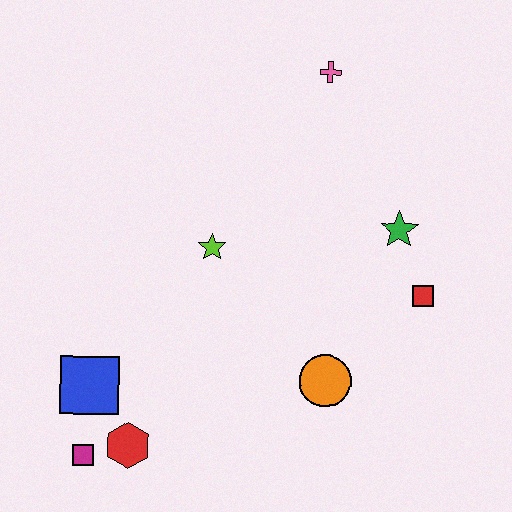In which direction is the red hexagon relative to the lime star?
The red hexagon is below the lime star.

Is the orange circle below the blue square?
No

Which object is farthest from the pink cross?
The magenta square is farthest from the pink cross.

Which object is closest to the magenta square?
The red hexagon is closest to the magenta square.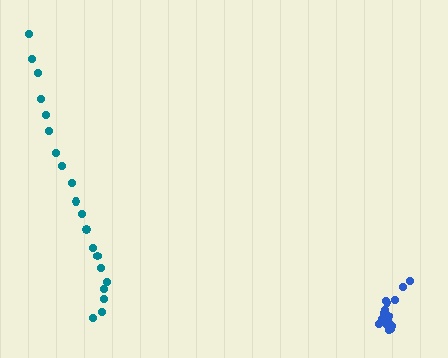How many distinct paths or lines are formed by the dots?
There are 2 distinct paths.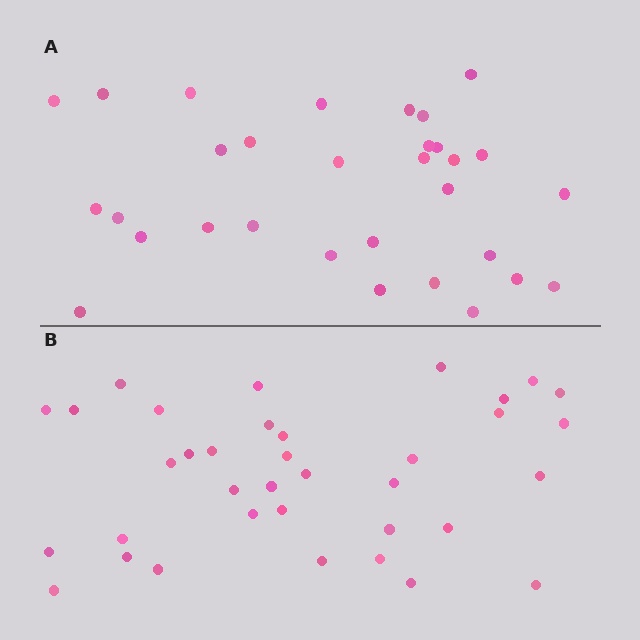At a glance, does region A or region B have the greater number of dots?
Region B (the bottom region) has more dots.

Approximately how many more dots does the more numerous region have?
Region B has about 5 more dots than region A.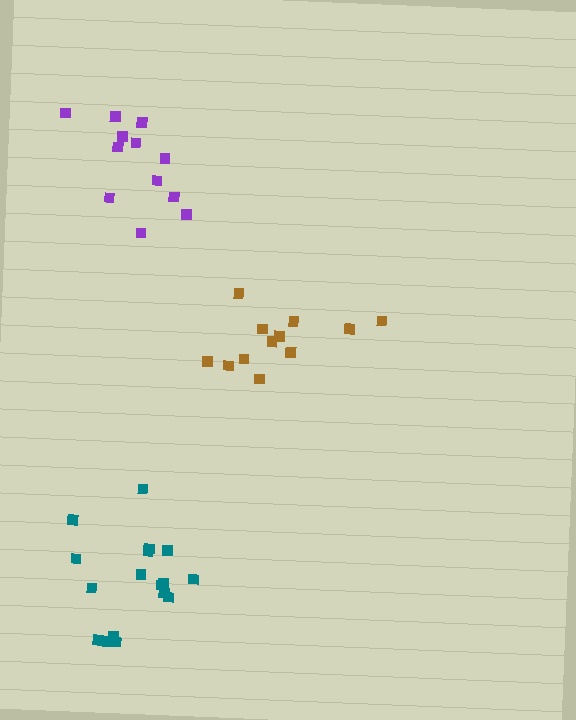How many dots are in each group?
Group 1: 12 dots, Group 2: 12 dots, Group 3: 17 dots (41 total).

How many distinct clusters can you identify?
There are 3 distinct clusters.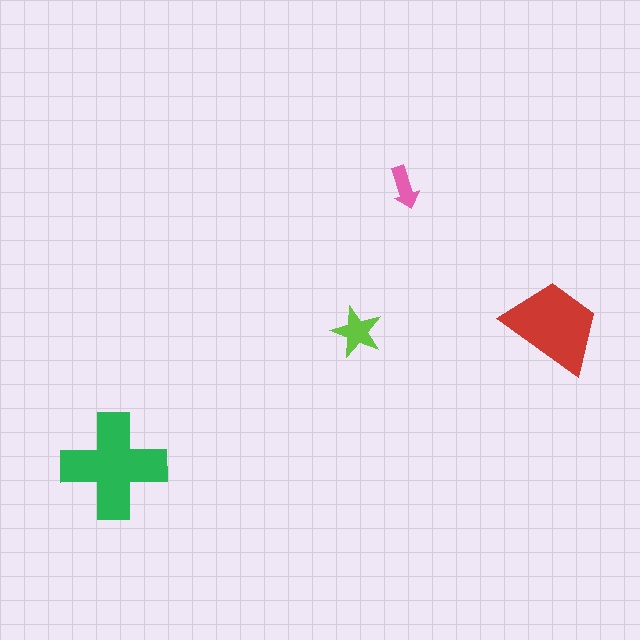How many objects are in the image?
There are 4 objects in the image.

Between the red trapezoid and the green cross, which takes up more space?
The green cross.